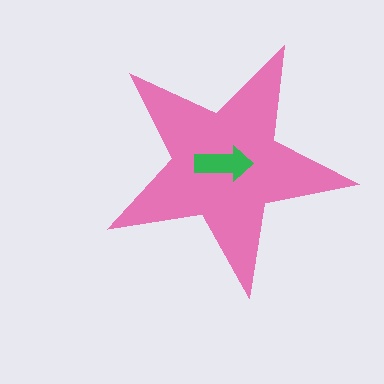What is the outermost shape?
The pink star.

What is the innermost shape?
The green arrow.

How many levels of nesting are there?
2.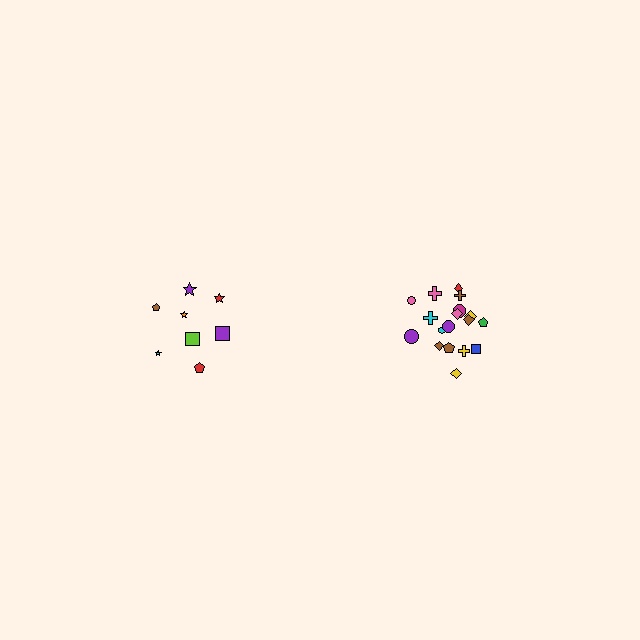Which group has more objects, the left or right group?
The right group.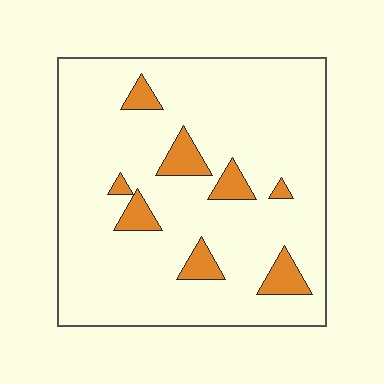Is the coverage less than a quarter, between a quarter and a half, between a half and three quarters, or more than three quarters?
Less than a quarter.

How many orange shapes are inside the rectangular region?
8.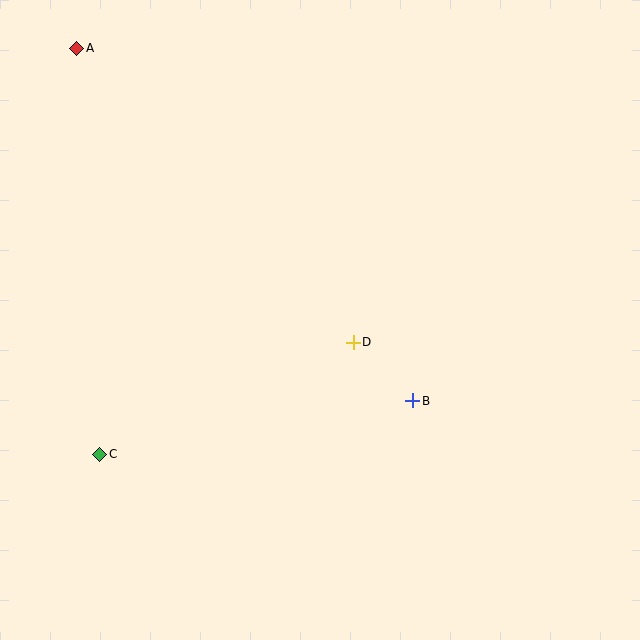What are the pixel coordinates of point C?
Point C is at (100, 454).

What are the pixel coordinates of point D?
Point D is at (353, 342).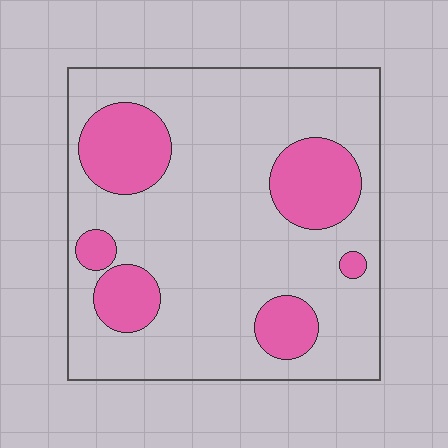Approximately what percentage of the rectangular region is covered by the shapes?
Approximately 25%.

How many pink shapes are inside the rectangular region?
6.